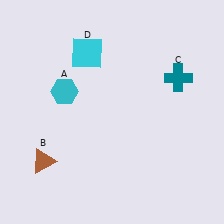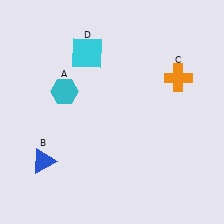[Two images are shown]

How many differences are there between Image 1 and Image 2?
There are 2 differences between the two images.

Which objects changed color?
B changed from brown to blue. C changed from teal to orange.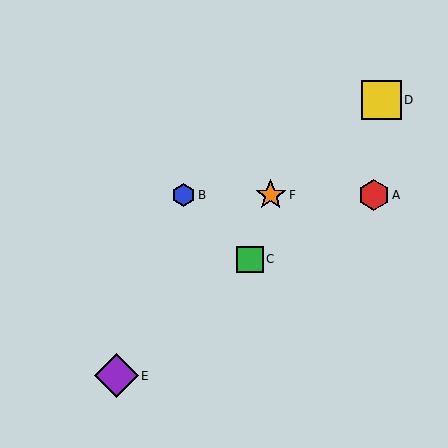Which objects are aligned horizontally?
Objects A, B, F are aligned horizontally.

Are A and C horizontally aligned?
No, A is at y≈195 and C is at y≈259.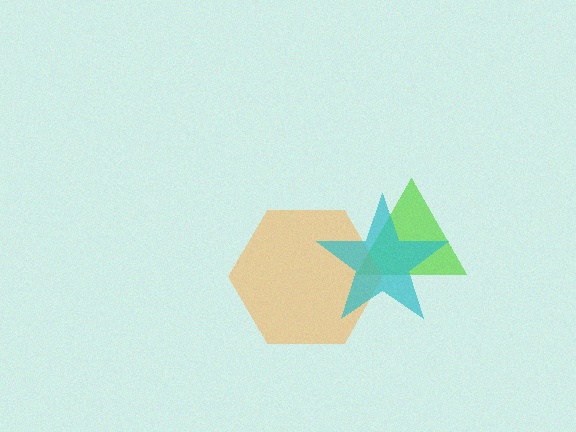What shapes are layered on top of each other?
The layered shapes are: a lime triangle, an orange hexagon, a cyan star.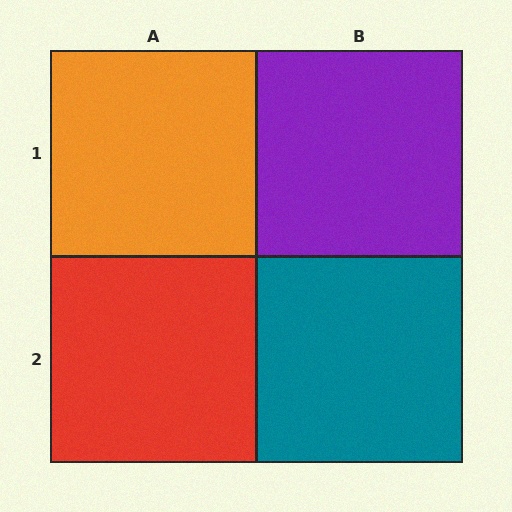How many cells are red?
1 cell is red.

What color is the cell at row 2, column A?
Red.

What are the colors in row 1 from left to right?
Orange, purple.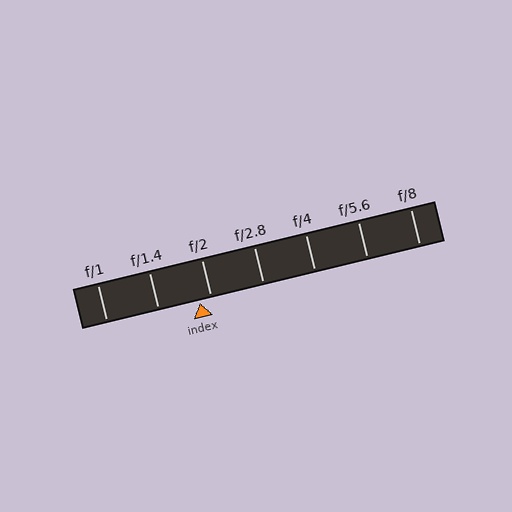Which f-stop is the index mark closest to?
The index mark is closest to f/2.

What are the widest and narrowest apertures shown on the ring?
The widest aperture shown is f/1 and the narrowest is f/8.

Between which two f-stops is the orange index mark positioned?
The index mark is between f/1.4 and f/2.